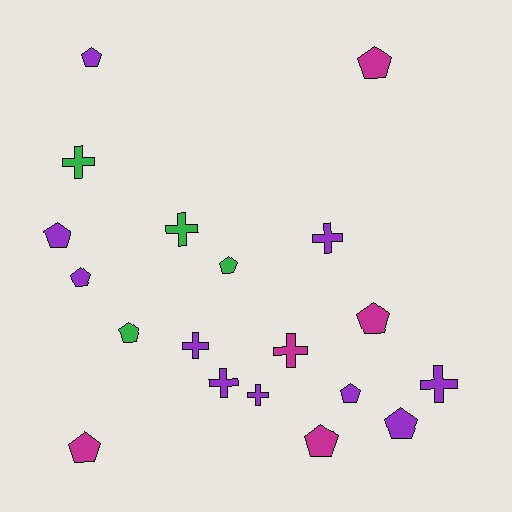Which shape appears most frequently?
Pentagon, with 11 objects.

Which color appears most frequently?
Purple, with 10 objects.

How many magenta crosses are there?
There is 1 magenta cross.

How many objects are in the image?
There are 19 objects.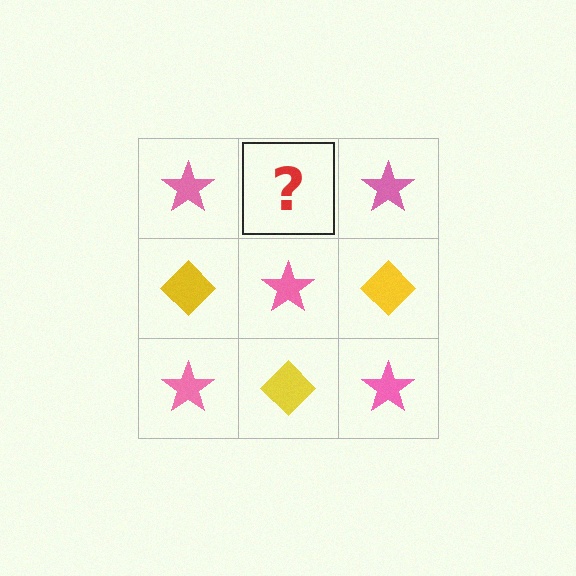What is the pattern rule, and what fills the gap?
The rule is that it alternates pink star and yellow diamond in a checkerboard pattern. The gap should be filled with a yellow diamond.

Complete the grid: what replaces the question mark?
The question mark should be replaced with a yellow diamond.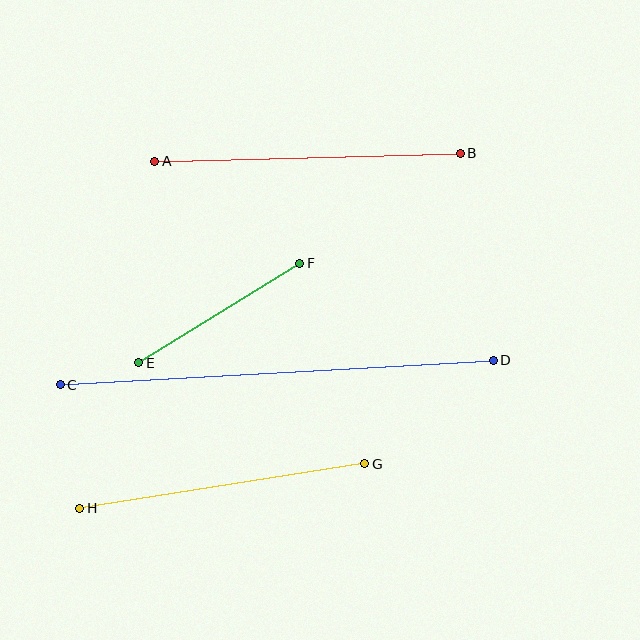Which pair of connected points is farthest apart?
Points C and D are farthest apart.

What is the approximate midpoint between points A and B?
The midpoint is at approximately (307, 157) pixels.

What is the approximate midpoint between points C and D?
The midpoint is at approximately (277, 372) pixels.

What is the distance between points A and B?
The distance is approximately 306 pixels.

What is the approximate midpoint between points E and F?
The midpoint is at approximately (219, 313) pixels.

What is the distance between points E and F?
The distance is approximately 189 pixels.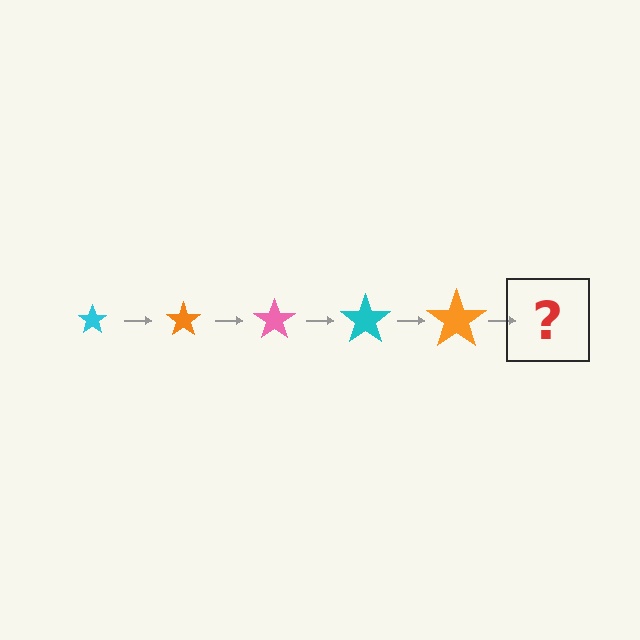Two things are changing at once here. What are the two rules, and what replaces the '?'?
The two rules are that the star grows larger each step and the color cycles through cyan, orange, and pink. The '?' should be a pink star, larger than the previous one.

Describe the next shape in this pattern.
It should be a pink star, larger than the previous one.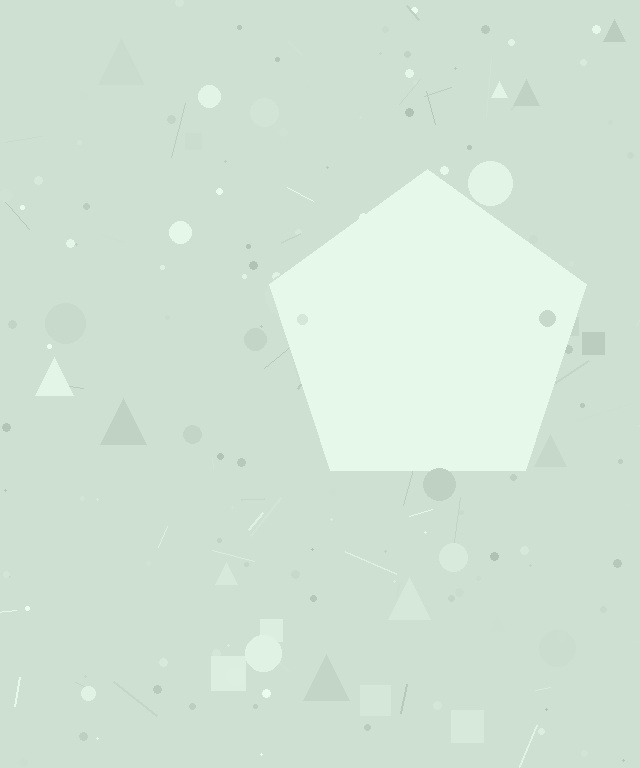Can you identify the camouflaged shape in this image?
The camouflaged shape is a pentagon.